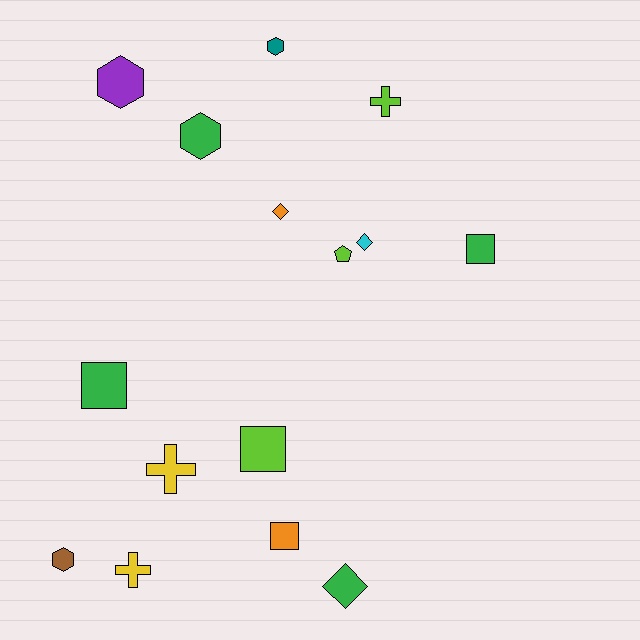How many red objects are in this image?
There are no red objects.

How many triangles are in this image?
There are no triangles.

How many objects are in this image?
There are 15 objects.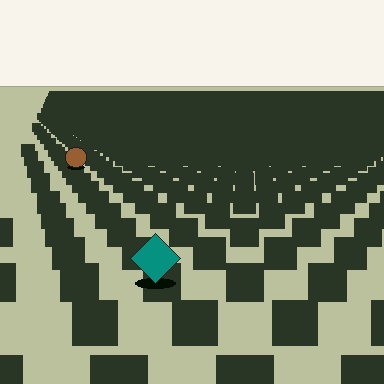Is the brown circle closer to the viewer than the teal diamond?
No. The teal diamond is closer — you can tell from the texture gradient: the ground texture is coarser near it.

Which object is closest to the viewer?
The teal diamond is closest. The texture marks near it are larger and more spread out.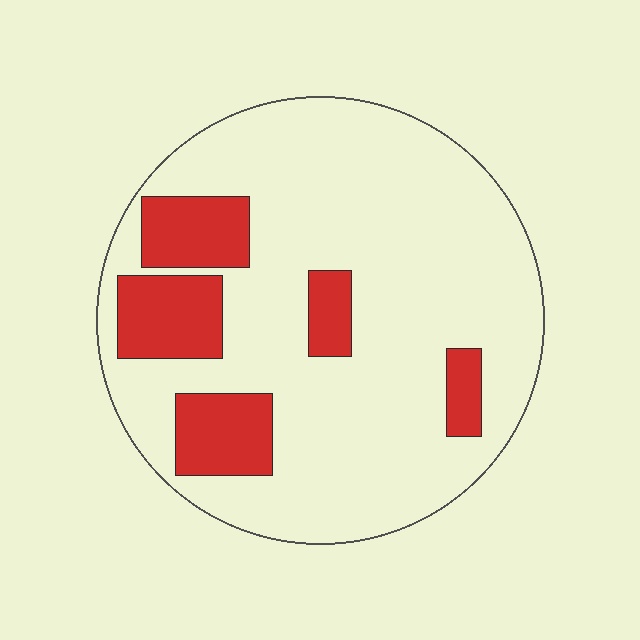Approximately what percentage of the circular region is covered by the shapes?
Approximately 20%.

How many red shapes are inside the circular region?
5.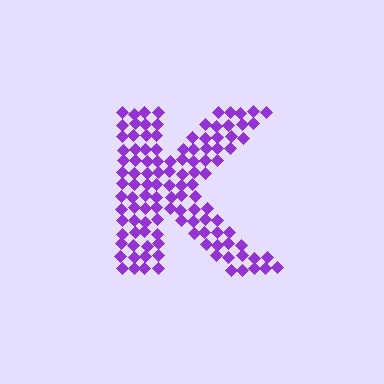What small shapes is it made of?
It is made of small diamonds.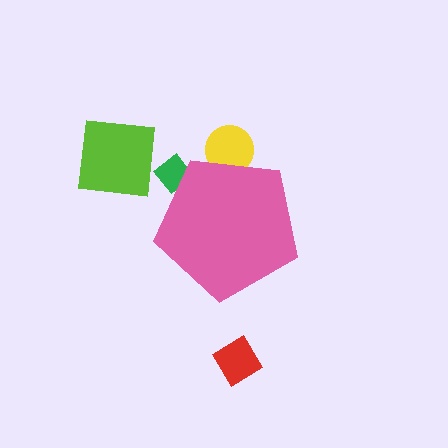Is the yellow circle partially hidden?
Yes, the yellow circle is partially hidden behind the pink pentagon.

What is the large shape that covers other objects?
A pink pentagon.